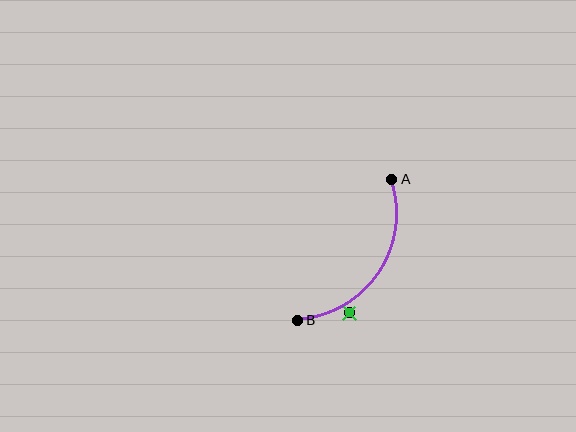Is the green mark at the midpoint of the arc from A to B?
No — the green mark does not lie on the arc at all. It sits slightly outside the curve.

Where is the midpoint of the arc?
The arc midpoint is the point on the curve farthest from the straight line joining A and B. It sits below and to the right of that line.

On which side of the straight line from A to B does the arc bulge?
The arc bulges below and to the right of the straight line connecting A and B.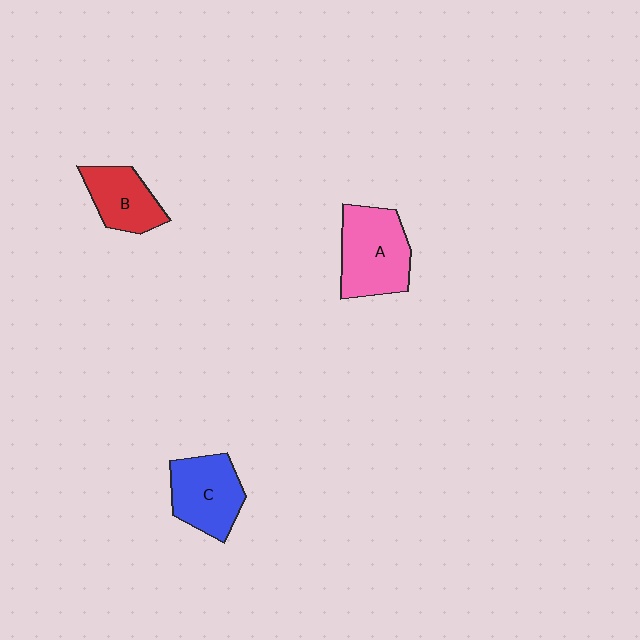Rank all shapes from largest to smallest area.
From largest to smallest: A (pink), C (blue), B (red).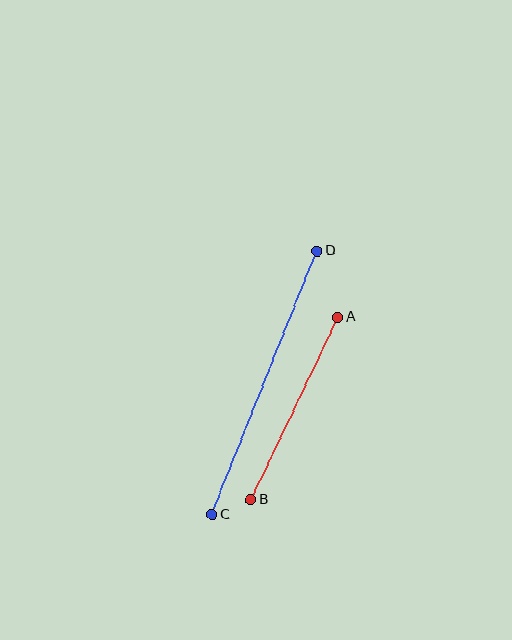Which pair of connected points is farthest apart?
Points C and D are farthest apart.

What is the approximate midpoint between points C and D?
The midpoint is at approximately (264, 383) pixels.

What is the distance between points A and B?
The distance is approximately 202 pixels.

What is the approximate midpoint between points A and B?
The midpoint is at approximately (294, 408) pixels.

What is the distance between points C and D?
The distance is approximately 284 pixels.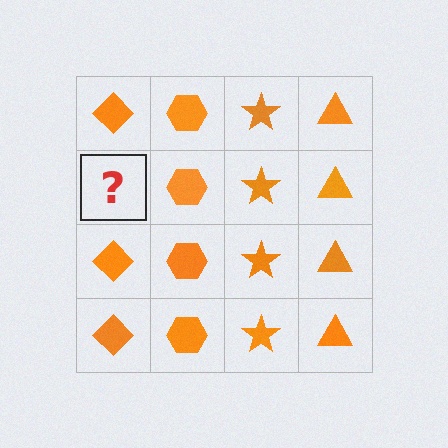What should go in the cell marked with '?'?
The missing cell should contain an orange diamond.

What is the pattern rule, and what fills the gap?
The rule is that each column has a consistent shape. The gap should be filled with an orange diamond.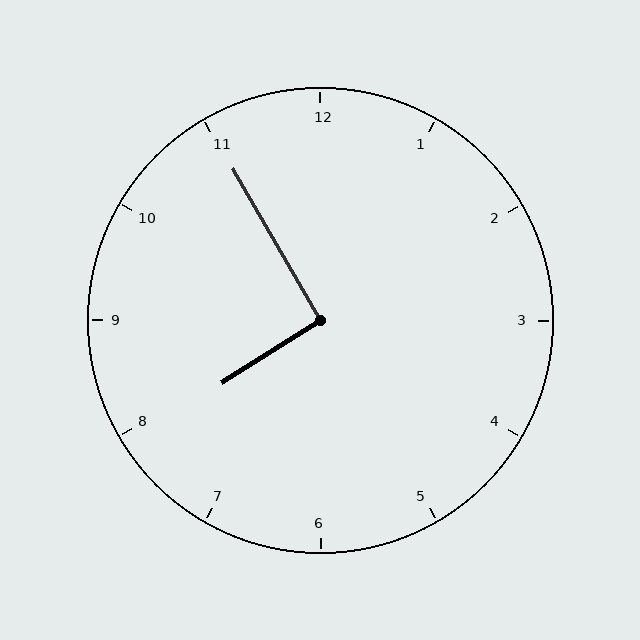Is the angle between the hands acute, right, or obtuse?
It is right.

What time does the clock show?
7:55.